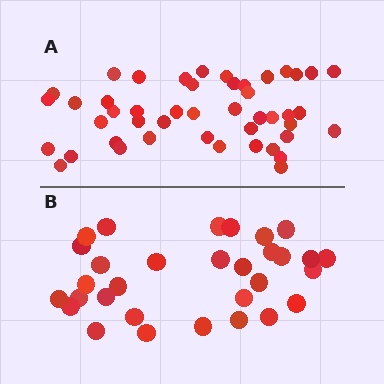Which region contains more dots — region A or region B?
Region A (the top region) has more dots.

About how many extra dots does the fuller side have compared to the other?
Region A has approximately 15 more dots than region B.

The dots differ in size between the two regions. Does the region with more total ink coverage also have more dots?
No. Region B has more total ink coverage because its dots are larger, but region A actually contains more individual dots. Total area can be misleading — the number of items is what matters here.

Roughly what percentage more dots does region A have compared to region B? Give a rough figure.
About 50% more.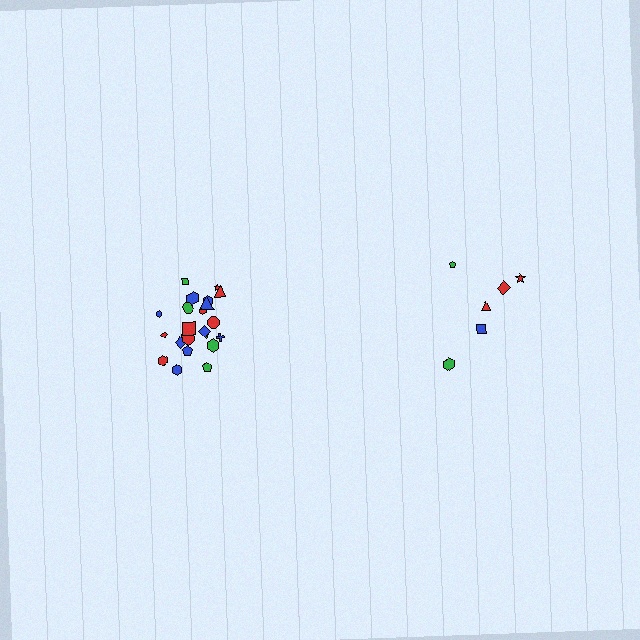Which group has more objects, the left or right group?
The left group.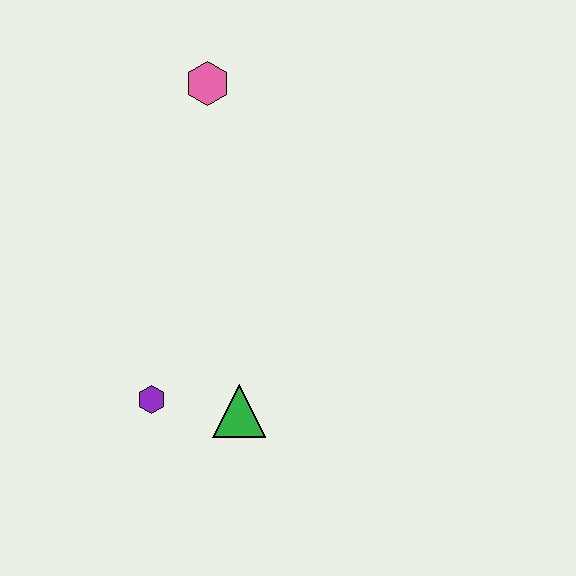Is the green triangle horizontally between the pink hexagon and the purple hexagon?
No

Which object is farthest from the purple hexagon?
The pink hexagon is farthest from the purple hexagon.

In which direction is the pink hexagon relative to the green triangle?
The pink hexagon is above the green triangle.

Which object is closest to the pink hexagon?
The purple hexagon is closest to the pink hexagon.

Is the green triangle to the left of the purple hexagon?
No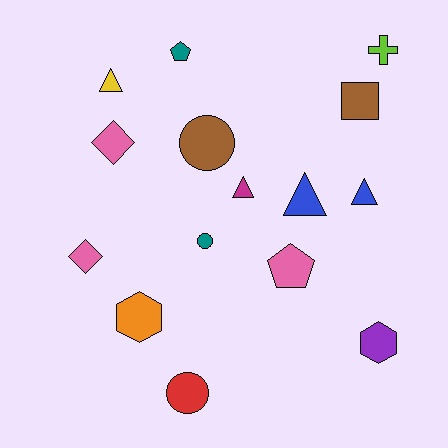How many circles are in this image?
There are 3 circles.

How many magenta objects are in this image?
There is 1 magenta object.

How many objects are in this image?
There are 15 objects.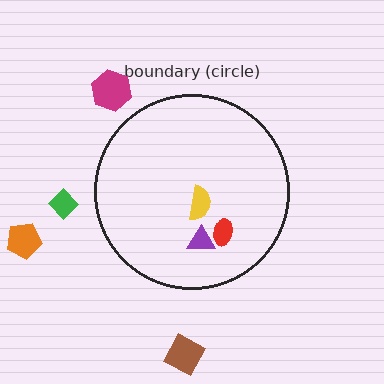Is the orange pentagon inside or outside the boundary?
Outside.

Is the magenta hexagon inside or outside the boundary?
Outside.